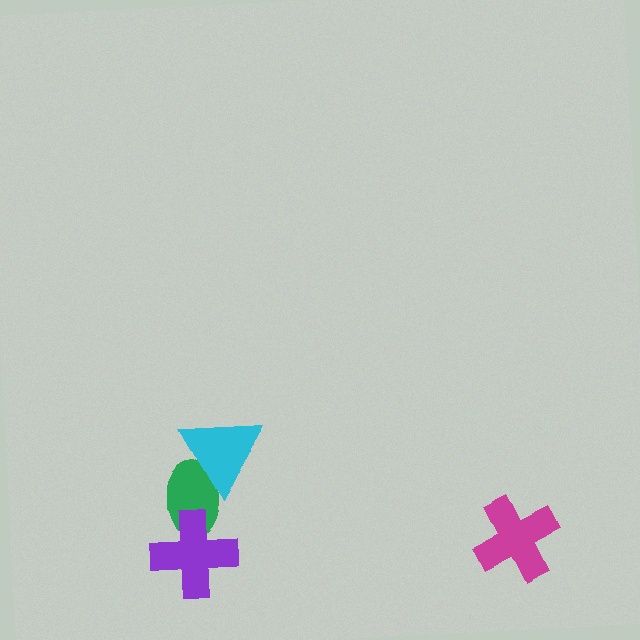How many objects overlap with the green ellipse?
2 objects overlap with the green ellipse.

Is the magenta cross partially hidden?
No, no other shape covers it.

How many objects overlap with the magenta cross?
0 objects overlap with the magenta cross.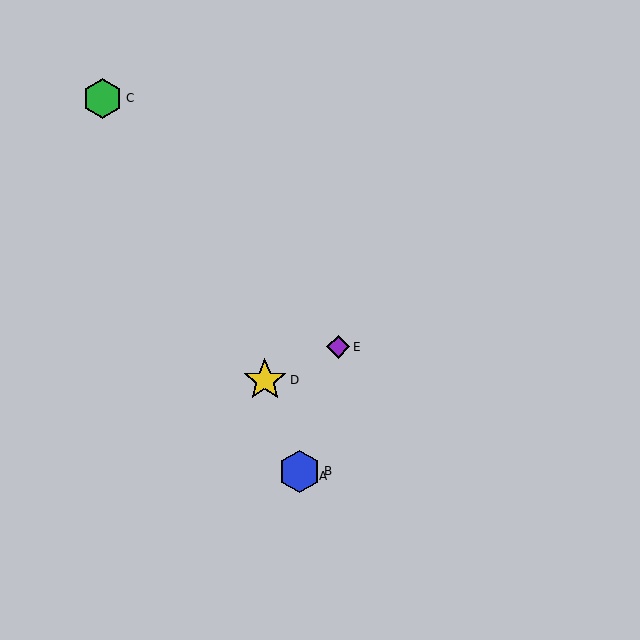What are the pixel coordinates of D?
Object D is at (265, 380).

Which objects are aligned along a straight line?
Objects A, B, D are aligned along a straight line.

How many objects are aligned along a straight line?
3 objects (A, B, D) are aligned along a straight line.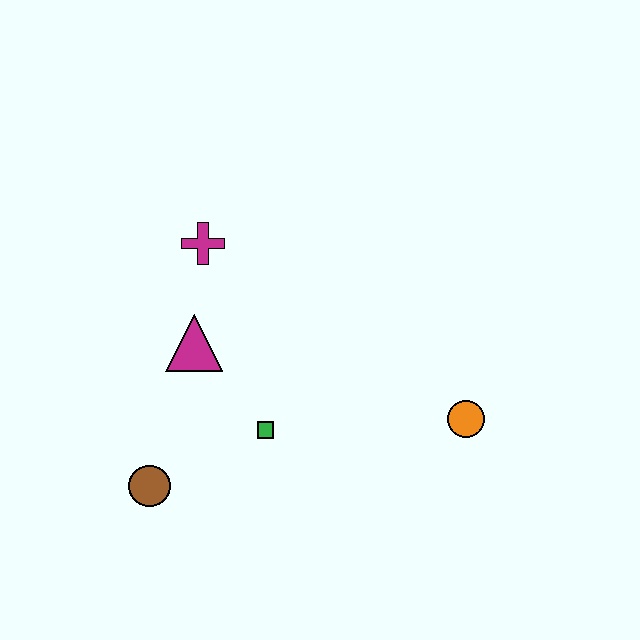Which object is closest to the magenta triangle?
The magenta cross is closest to the magenta triangle.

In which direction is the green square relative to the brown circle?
The green square is to the right of the brown circle.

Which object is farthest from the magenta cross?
The orange circle is farthest from the magenta cross.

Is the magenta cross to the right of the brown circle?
Yes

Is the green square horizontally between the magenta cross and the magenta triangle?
No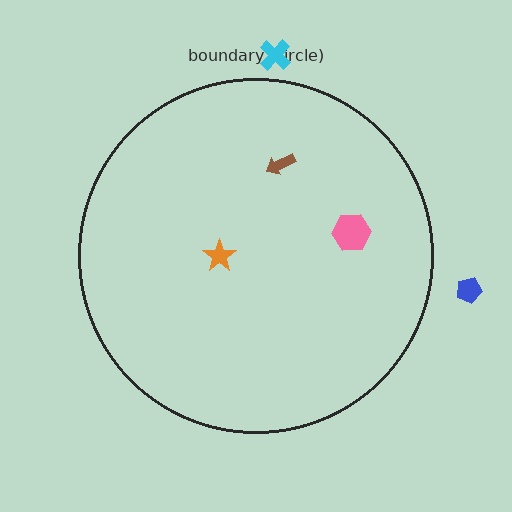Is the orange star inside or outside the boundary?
Inside.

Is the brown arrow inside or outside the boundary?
Inside.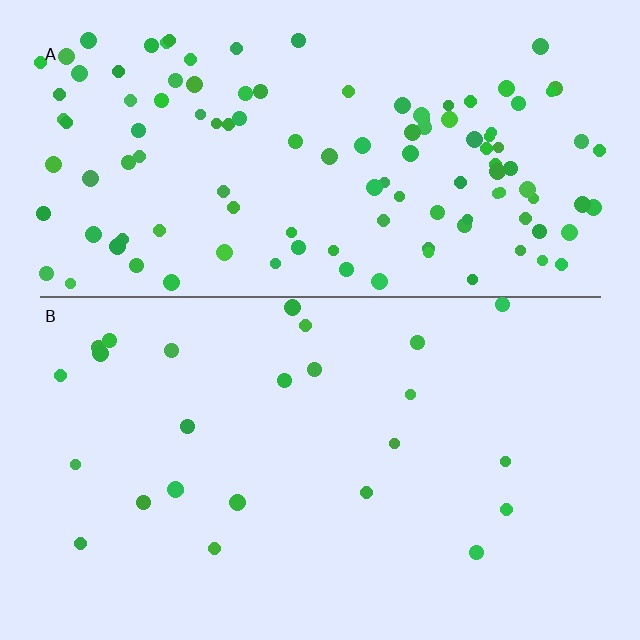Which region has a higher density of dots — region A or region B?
A (the top).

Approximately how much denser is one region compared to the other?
Approximately 4.7× — region A over region B.